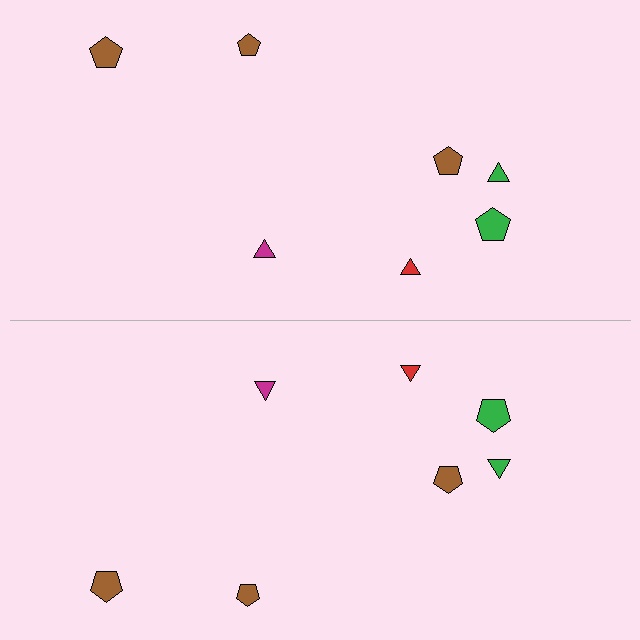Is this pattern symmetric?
Yes, this pattern has bilateral (reflection) symmetry.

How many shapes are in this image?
There are 14 shapes in this image.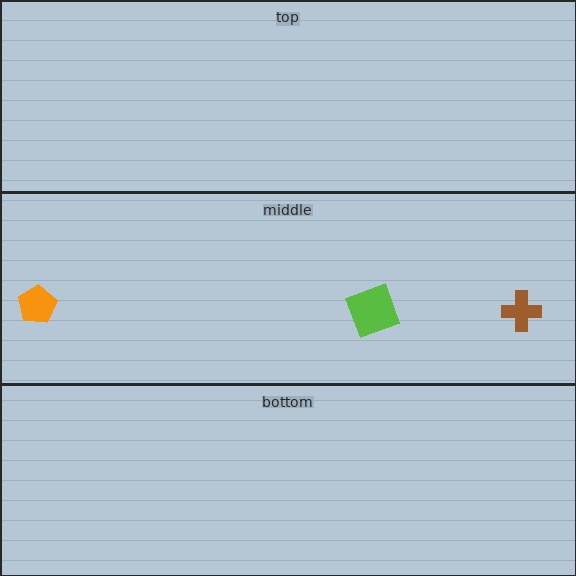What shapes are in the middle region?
The lime square, the brown cross, the orange pentagon.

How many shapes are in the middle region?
3.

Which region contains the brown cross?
The middle region.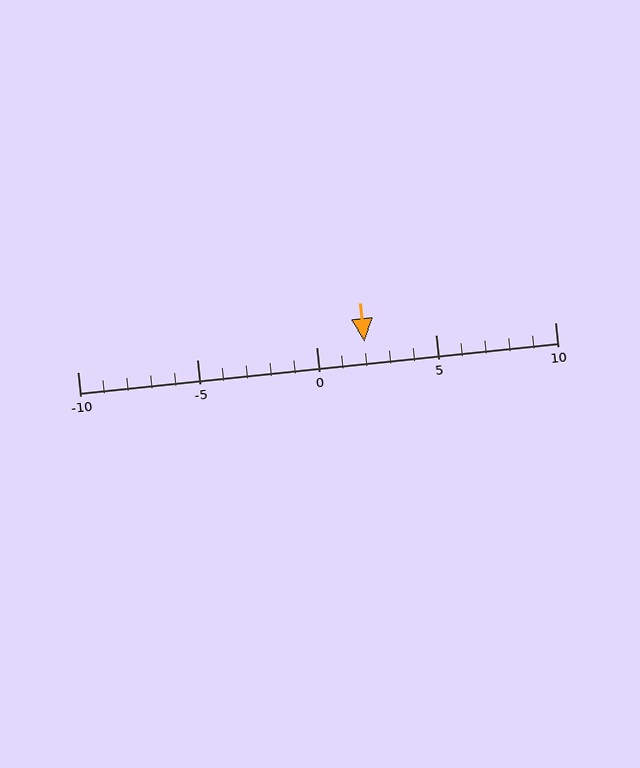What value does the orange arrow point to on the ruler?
The orange arrow points to approximately 2.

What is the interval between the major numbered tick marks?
The major tick marks are spaced 5 units apart.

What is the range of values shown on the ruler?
The ruler shows values from -10 to 10.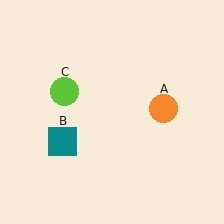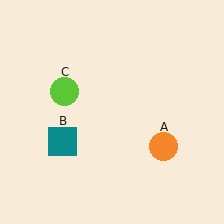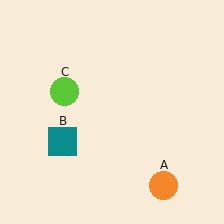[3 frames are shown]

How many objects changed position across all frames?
1 object changed position: orange circle (object A).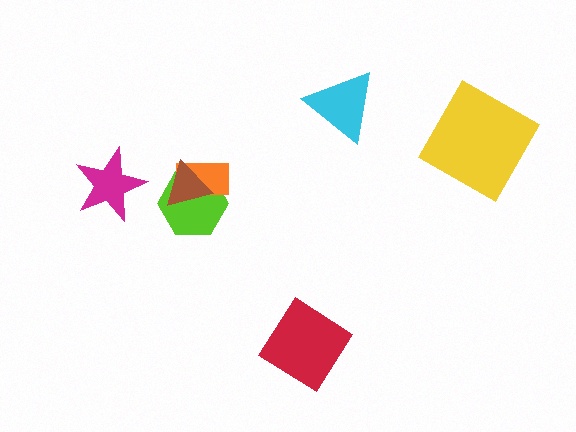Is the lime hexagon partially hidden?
Yes, it is partially covered by another shape.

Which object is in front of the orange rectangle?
The brown triangle is in front of the orange rectangle.